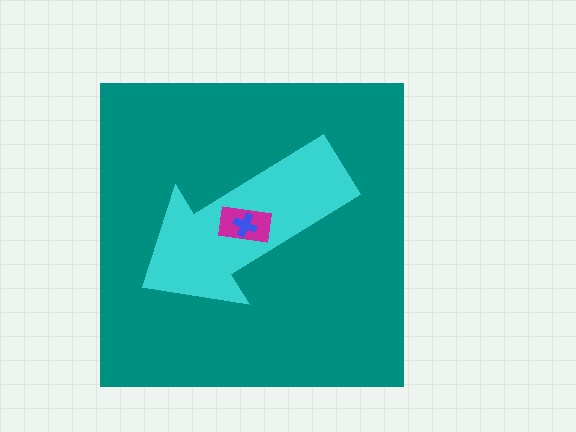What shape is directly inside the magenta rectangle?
The blue cross.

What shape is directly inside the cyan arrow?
The magenta rectangle.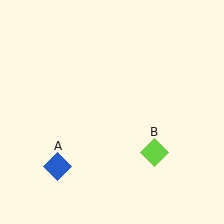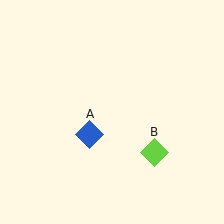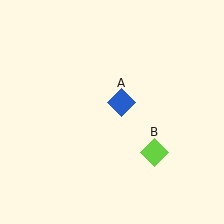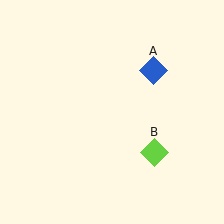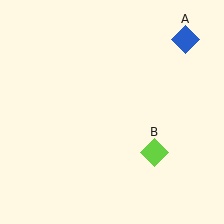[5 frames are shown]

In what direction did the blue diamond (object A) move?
The blue diamond (object A) moved up and to the right.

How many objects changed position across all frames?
1 object changed position: blue diamond (object A).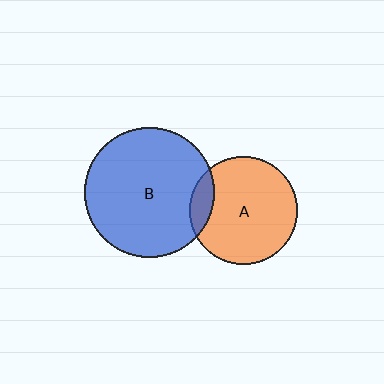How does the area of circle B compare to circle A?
Approximately 1.4 times.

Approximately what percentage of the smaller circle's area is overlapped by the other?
Approximately 10%.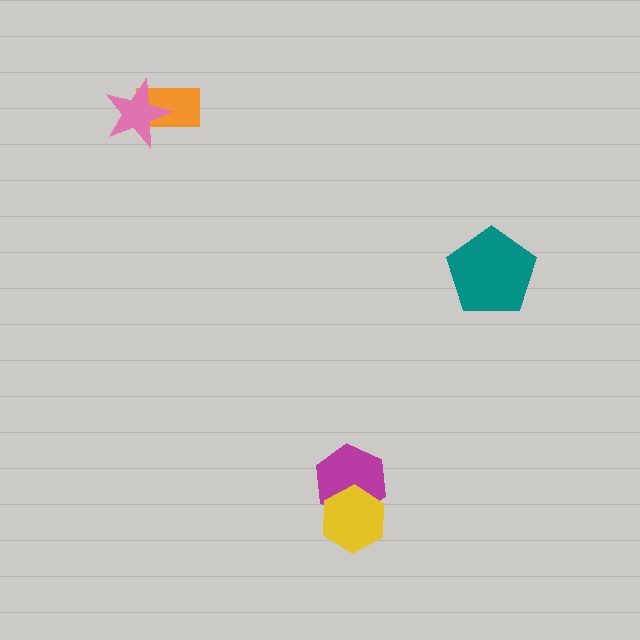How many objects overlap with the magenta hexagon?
1 object overlaps with the magenta hexagon.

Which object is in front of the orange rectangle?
The pink star is in front of the orange rectangle.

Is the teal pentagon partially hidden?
No, no other shape covers it.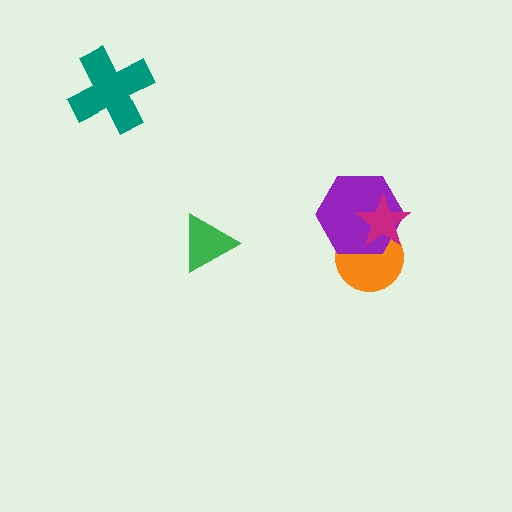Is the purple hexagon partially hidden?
Yes, it is partially covered by another shape.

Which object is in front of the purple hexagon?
The magenta star is in front of the purple hexagon.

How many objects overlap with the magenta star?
2 objects overlap with the magenta star.